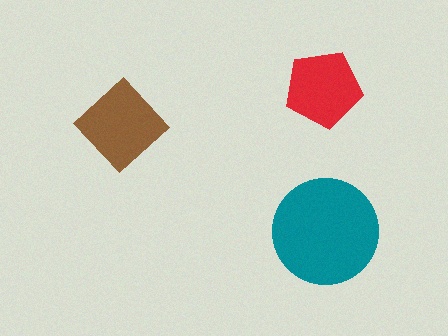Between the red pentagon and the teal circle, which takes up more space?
The teal circle.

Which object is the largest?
The teal circle.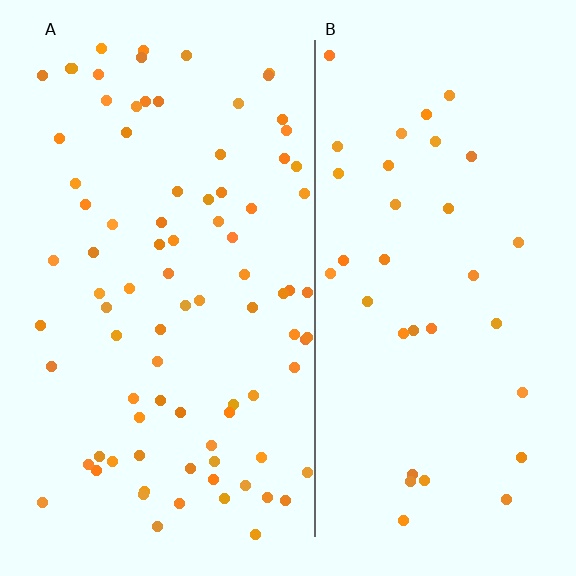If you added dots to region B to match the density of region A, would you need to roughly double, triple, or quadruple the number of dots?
Approximately double.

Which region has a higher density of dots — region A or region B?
A (the left).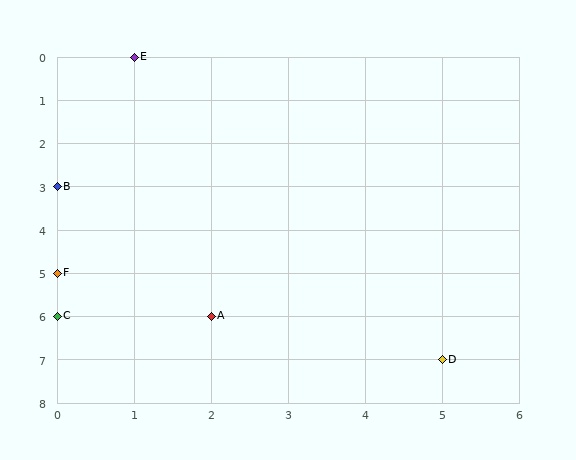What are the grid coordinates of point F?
Point F is at grid coordinates (0, 5).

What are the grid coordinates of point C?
Point C is at grid coordinates (0, 6).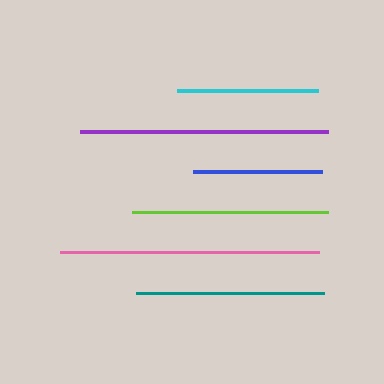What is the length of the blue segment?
The blue segment is approximately 129 pixels long.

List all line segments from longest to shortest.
From longest to shortest: pink, purple, lime, teal, cyan, blue.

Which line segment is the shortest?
The blue line is the shortest at approximately 129 pixels.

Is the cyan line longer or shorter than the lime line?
The lime line is longer than the cyan line.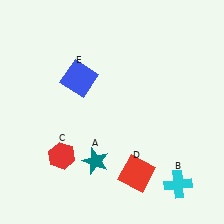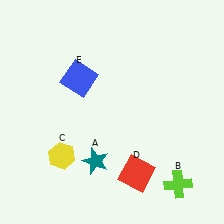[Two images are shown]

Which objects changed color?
B changed from cyan to lime. C changed from red to yellow.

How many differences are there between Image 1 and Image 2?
There are 2 differences between the two images.